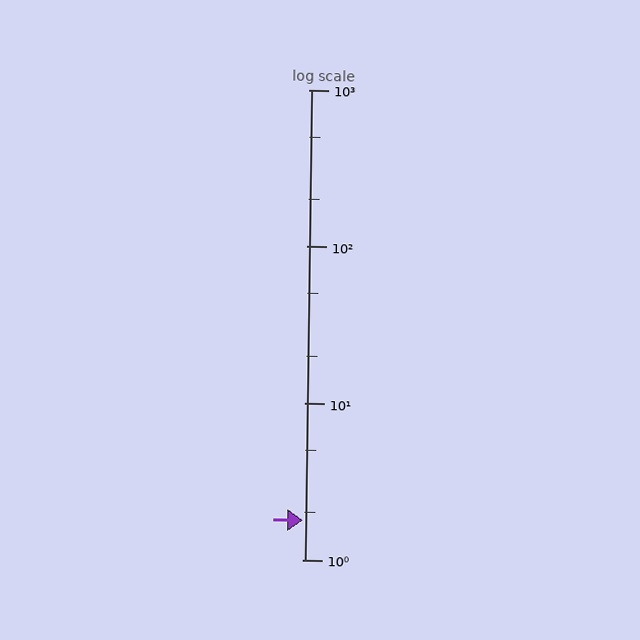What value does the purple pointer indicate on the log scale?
The pointer indicates approximately 1.8.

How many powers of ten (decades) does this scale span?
The scale spans 3 decades, from 1 to 1000.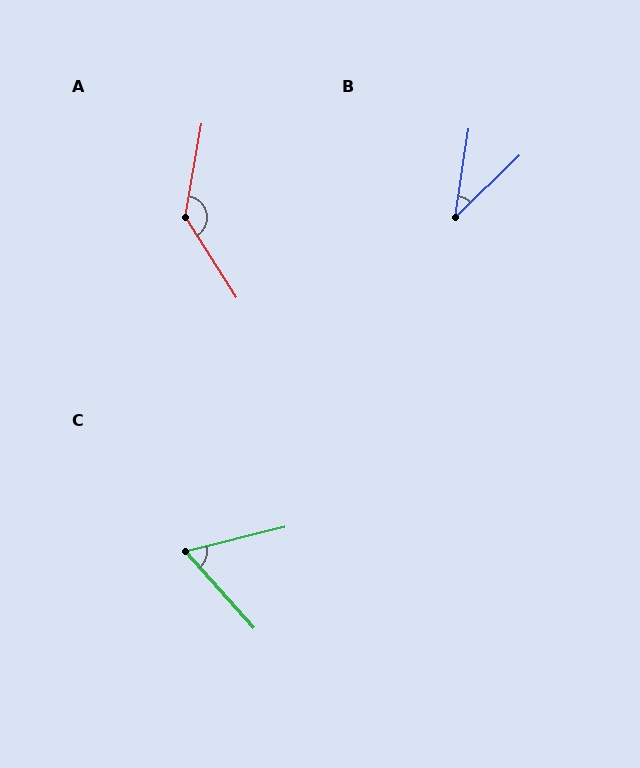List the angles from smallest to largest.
B (37°), C (62°), A (138°).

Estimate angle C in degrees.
Approximately 62 degrees.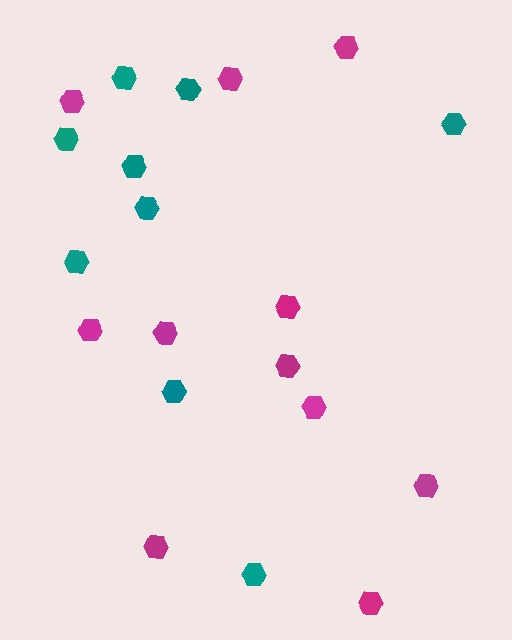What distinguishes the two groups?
There are 2 groups: one group of teal hexagons (9) and one group of magenta hexagons (11).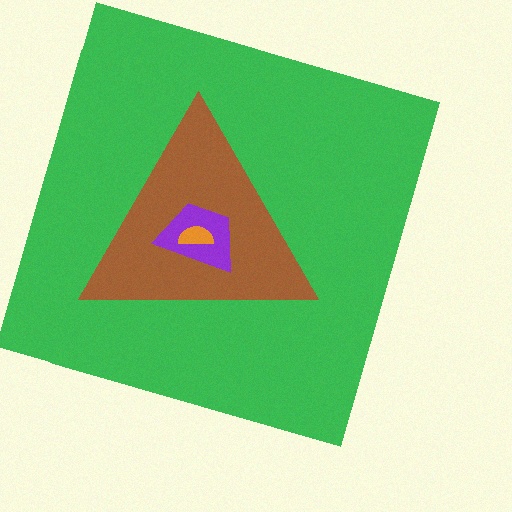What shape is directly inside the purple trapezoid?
The orange semicircle.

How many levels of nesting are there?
4.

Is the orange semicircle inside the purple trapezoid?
Yes.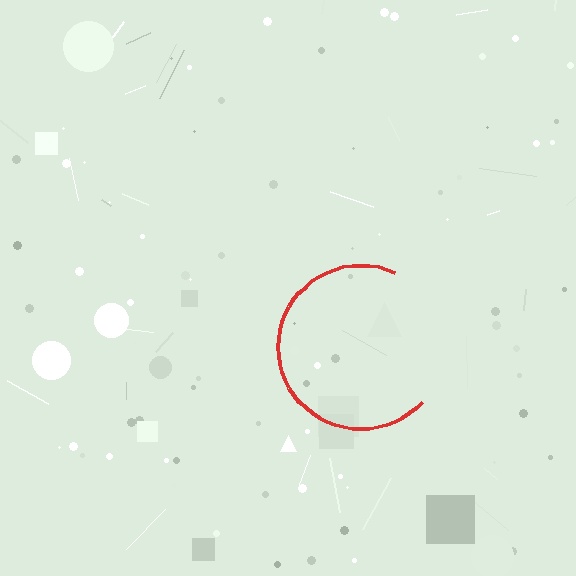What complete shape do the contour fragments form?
The contour fragments form a circle.